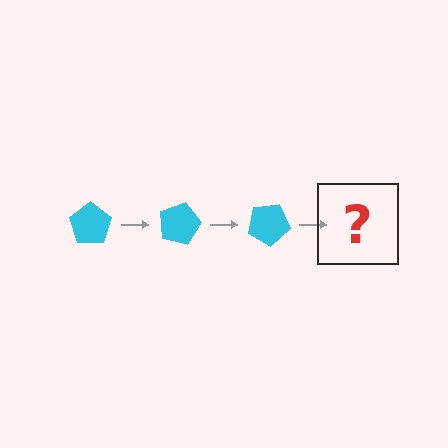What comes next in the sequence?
The next element should be a cyan pentagon rotated 45 degrees.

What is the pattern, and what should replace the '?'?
The pattern is that the pentagon rotates 15 degrees each step. The '?' should be a cyan pentagon rotated 45 degrees.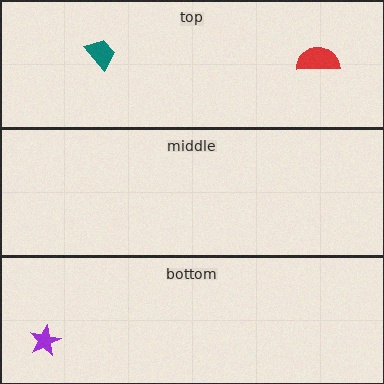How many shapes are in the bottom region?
1.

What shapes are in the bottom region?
The purple star.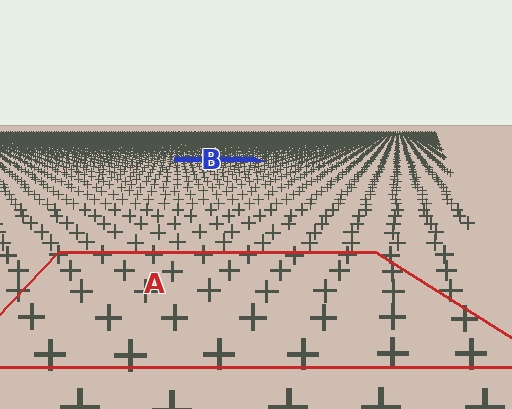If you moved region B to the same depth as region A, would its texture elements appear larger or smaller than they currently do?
They would appear larger. At a closer depth, the same texture elements are projected at a bigger on-screen size.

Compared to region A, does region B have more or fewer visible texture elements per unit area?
Region B has more texture elements per unit area — they are packed more densely because it is farther away.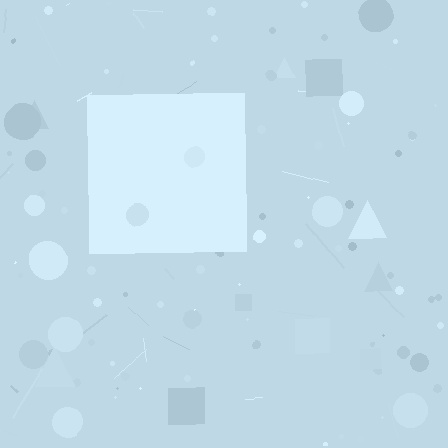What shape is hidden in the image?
A square is hidden in the image.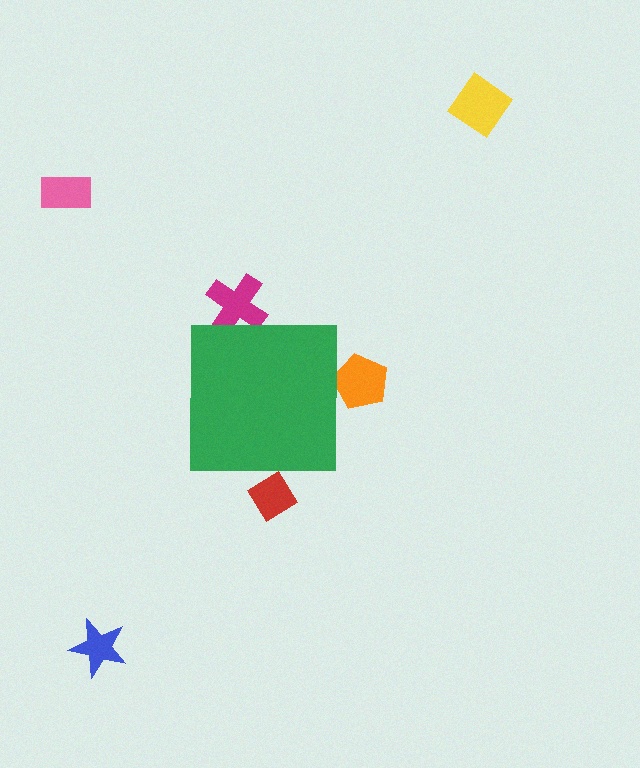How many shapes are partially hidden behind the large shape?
3 shapes are partially hidden.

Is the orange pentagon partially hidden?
Yes, the orange pentagon is partially hidden behind the green square.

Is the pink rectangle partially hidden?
No, the pink rectangle is fully visible.